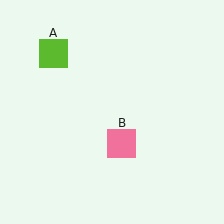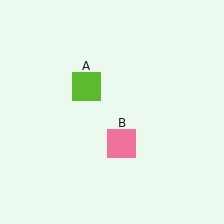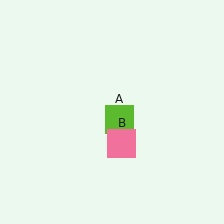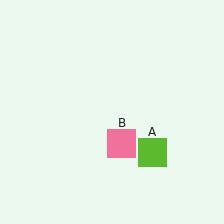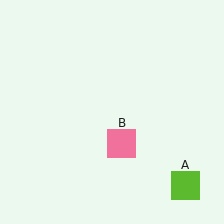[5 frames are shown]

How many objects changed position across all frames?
1 object changed position: lime square (object A).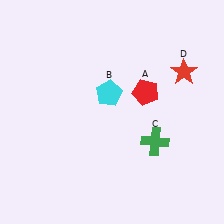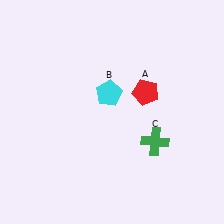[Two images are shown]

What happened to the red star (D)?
The red star (D) was removed in Image 2. It was in the top-right area of Image 1.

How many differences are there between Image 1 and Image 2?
There is 1 difference between the two images.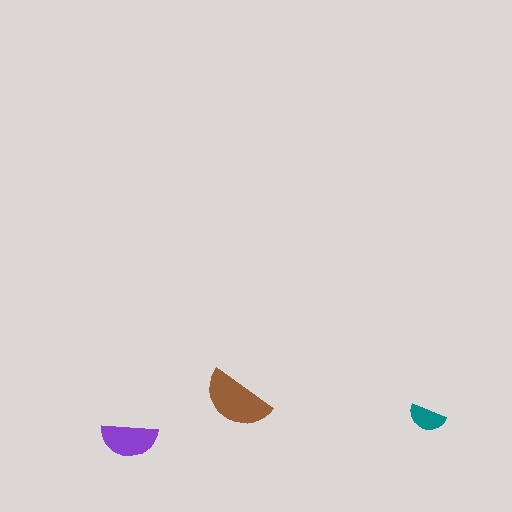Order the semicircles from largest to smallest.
the brown one, the purple one, the teal one.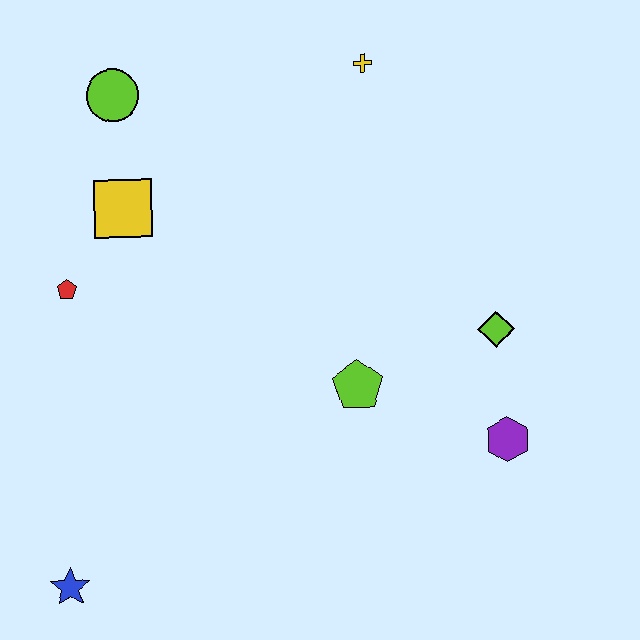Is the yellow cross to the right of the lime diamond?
No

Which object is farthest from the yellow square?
The purple hexagon is farthest from the yellow square.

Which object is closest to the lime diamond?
The purple hexagon is closest to the lime diamond.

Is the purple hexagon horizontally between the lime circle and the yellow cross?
No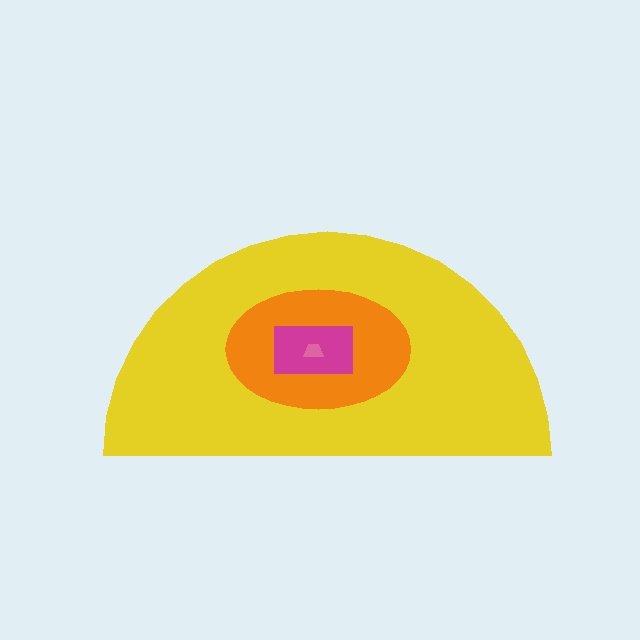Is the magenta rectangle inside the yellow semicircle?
Yes.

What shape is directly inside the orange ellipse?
The magenta rectangle.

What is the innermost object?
The pink trapezoid.